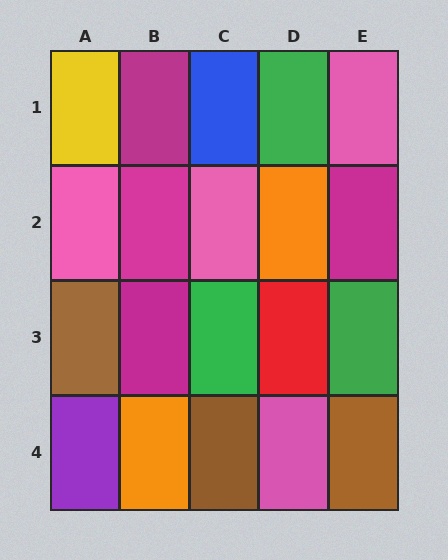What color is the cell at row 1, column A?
Yellow.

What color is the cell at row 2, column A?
Pink.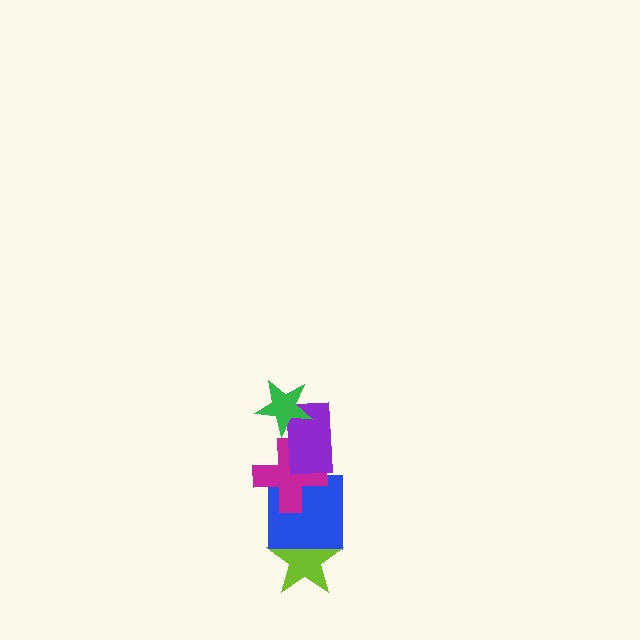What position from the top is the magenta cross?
The magenta cross is 3rd from the top.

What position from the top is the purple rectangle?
The purple rectangle is 2nd from the top.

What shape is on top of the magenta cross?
The purple rectangle is on top of the magenta cross.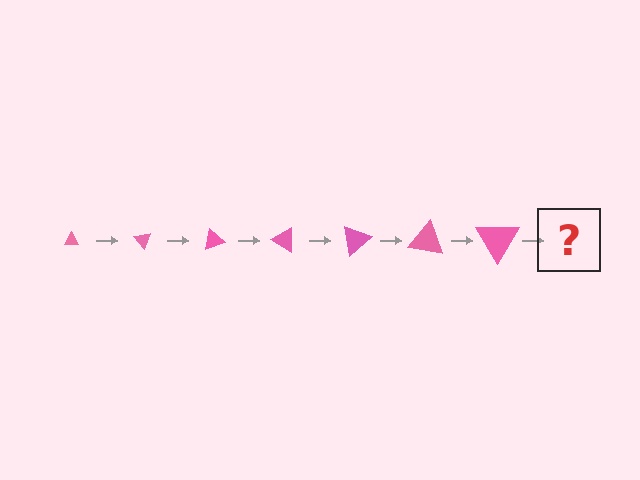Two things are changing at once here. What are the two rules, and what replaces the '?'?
The two rules are that the triangle grows larger each step and it rotates 50 degrees each step. The '?' should be a triangle, larger than the previous one and rotated 350 degrees from the start.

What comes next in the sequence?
The next element should be a triangle, larger than the previous one and rotated 350 degrees from the start.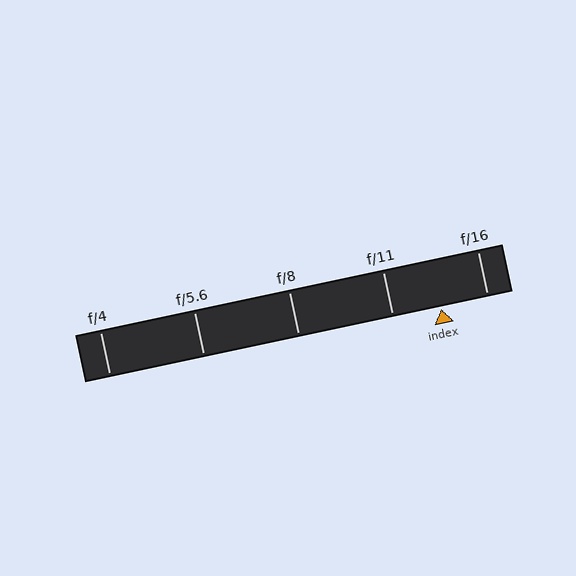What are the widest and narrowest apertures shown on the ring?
The widest aperture shown is f/4 and the narrowest is f/16.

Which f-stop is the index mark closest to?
The index mark is closest to f/16.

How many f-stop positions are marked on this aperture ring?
There are 5 f-stop positions marked.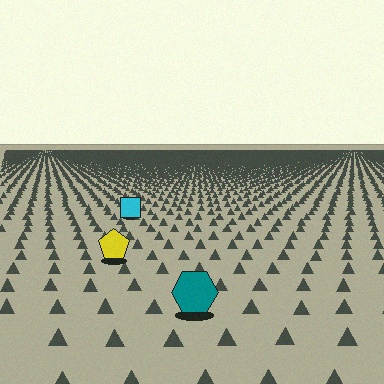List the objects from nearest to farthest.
From nearest to farthest: the teal hexagon, the yellow pentagon, the cyan square.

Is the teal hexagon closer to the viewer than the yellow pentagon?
Yes. The teal hexagon is closer — you can tell from the texture gradient: the ground texture is coarser near it.